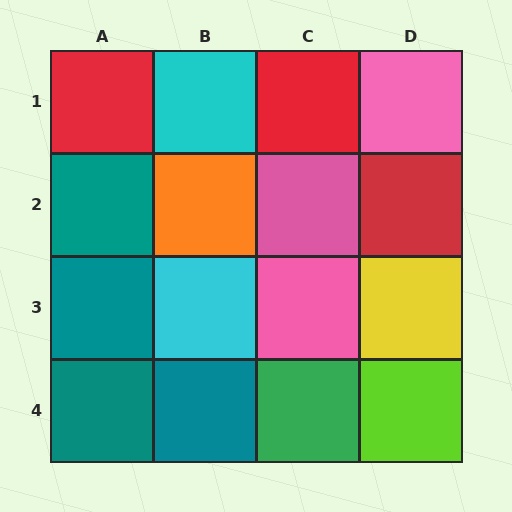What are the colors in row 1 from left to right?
Red, cyan, red, pink.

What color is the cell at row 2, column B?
Orange.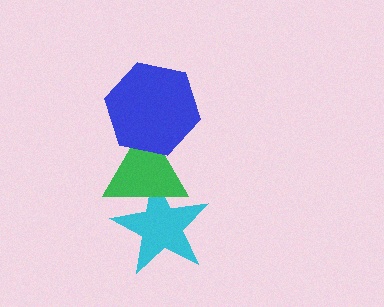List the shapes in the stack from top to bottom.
From top to bottom: the blue hexagon, the green triangle, the cyan star.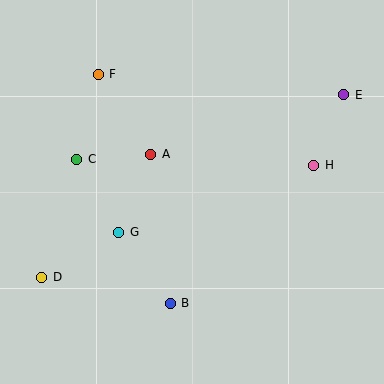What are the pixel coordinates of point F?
Point F is at (98, 74).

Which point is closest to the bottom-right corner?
Point B is closest to the bottom-right corner.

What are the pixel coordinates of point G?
Point G is at (119, 232).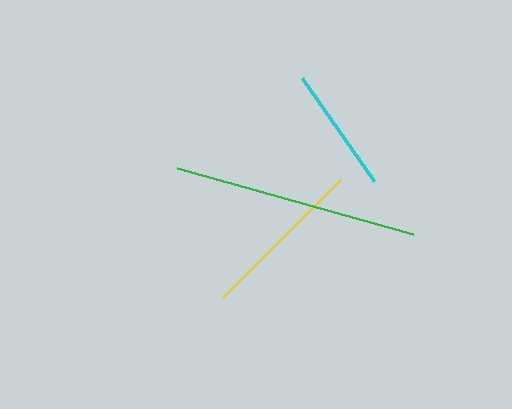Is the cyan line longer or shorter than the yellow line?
The yellow line is longer than the cyan line.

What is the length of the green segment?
The green segment is approximately 245 pixels long.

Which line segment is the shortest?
The cyan line is the shortest at approximately 126 pixels.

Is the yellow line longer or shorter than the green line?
The green line is longer than the yellow line.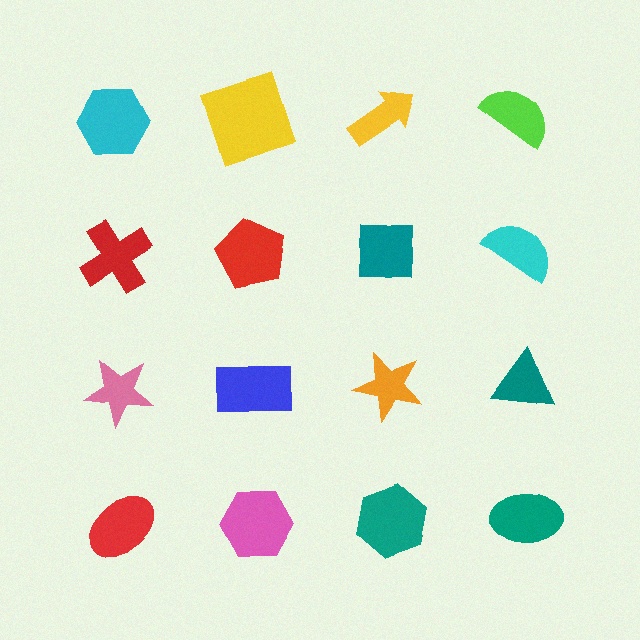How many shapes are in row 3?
4 shapes.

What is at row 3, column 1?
A pink star.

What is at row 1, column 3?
A yellow arrow.